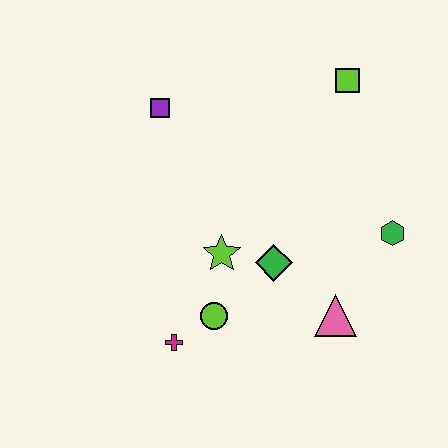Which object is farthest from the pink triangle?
The purple square is farthest from the pink triangle.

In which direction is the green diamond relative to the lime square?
The green diamond is below the lime square.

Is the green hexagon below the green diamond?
No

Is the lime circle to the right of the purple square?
Yes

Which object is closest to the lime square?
The green hexagon is closest to the lime square.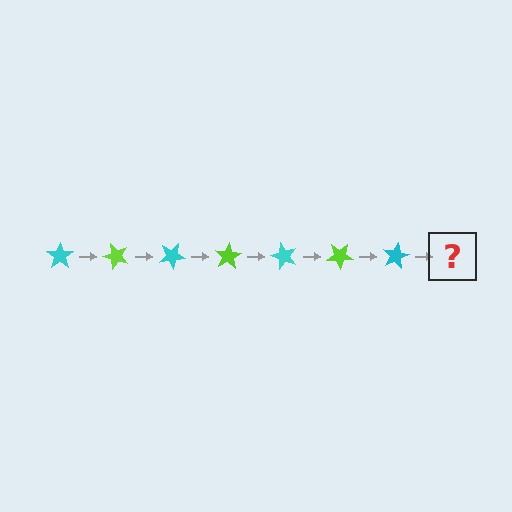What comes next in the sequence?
The next element should be a lime star, rotated 350 degrees from the start.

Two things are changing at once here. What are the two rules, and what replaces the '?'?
The two rules are that it rotates 50 degrees each step and the color cycles through cyan and lime. The '?' should be a lime star, rotated 350 degrees from the start.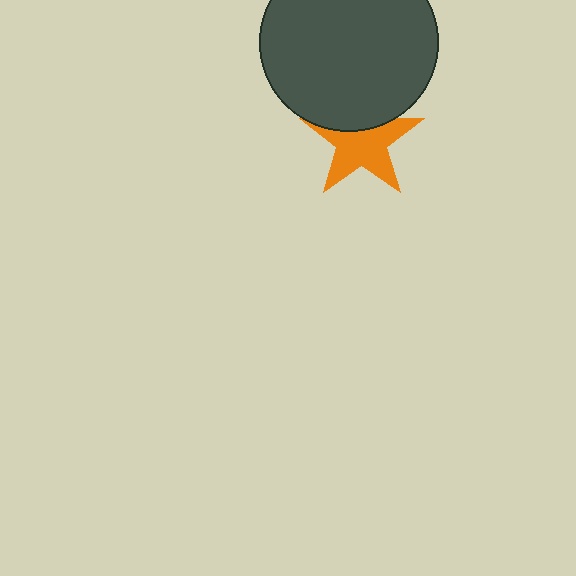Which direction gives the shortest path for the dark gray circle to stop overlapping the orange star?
Moving up gives the shortest separation.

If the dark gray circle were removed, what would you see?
You would see the complete orange star.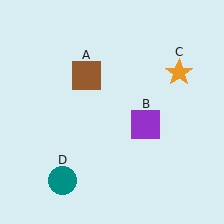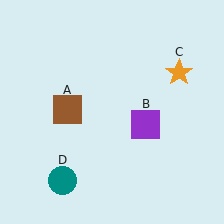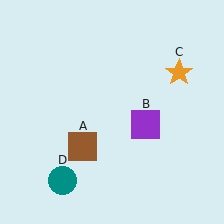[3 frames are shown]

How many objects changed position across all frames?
1 object changed position: brown square (object A).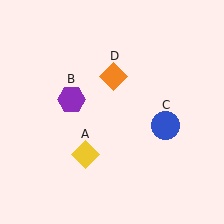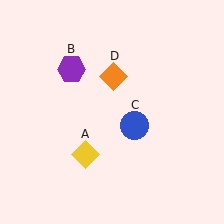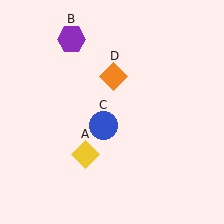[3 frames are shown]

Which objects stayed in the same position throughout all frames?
Yellow diamond (object A) and orange diamond (object D) remained stationary.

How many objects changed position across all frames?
2 objects changed position: purple hexagon (object B), blue circle (object C).